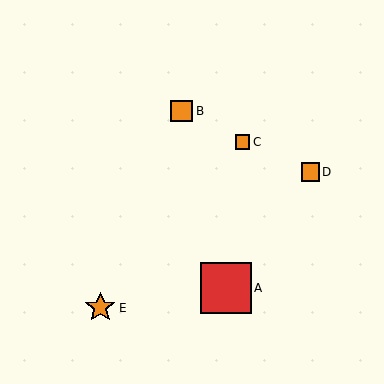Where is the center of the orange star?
The center of the orange star is at (100, 308).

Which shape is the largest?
The red square (labeled A) is the largest.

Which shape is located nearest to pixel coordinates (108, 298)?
The orange star (labeled E) at (100, 308) is nearest to that location.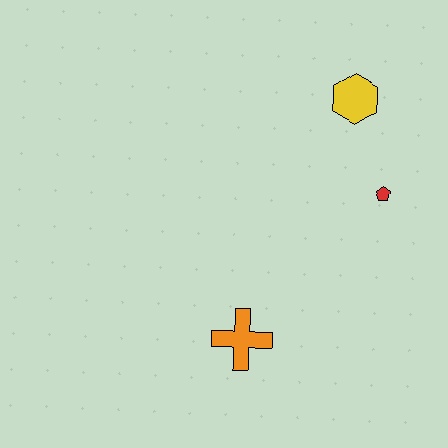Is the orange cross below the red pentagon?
Yes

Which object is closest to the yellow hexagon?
The red pentagon is closest to the yellow hexagon.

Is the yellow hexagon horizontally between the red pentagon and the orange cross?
Yes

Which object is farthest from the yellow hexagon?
The orange cross is farthest from the yellow hexagon.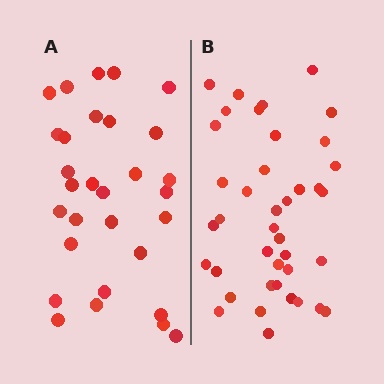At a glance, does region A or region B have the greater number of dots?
Region B (the right region) has more dots.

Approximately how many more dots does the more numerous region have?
Region B has roughly 10 or so more dots than region A.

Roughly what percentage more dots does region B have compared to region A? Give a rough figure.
About 35% more.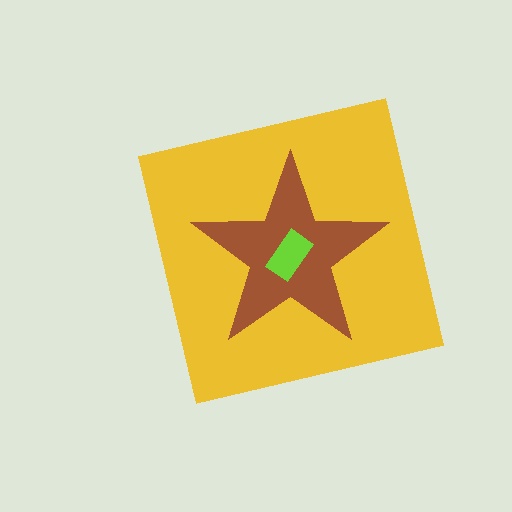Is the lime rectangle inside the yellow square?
Yes.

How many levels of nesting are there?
3.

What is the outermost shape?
The yellow square.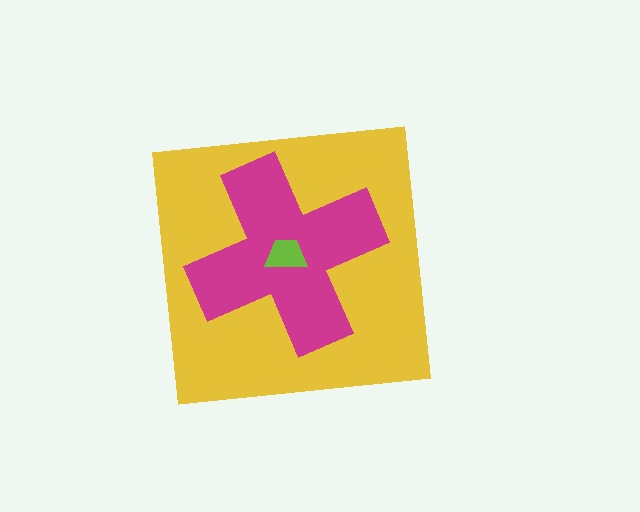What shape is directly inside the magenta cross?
The lime trapezoid.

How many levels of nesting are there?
3.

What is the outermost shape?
The yellow square.